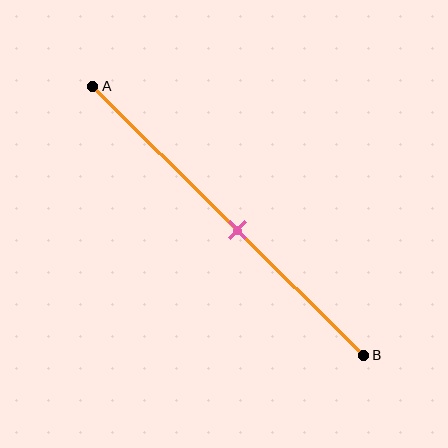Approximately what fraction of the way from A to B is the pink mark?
The pink mark is approximately 55% of the way from A to B.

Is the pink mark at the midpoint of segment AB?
No, the mark is at about 55% from A, not at the 50% midpoint.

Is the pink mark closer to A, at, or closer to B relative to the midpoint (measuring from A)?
The pink mark is closer to point B than the midpoint of segment AB.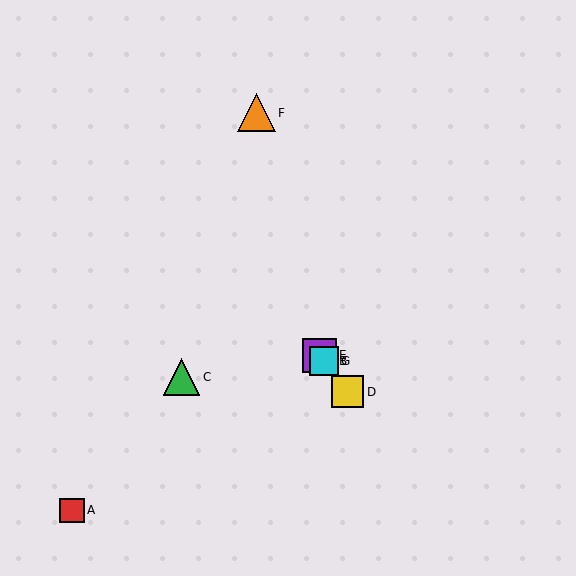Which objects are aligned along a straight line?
Objects B, D, E, G are aligned along a straight line.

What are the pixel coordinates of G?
Object G is at (324, 361).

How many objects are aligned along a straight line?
4 objects (B, D, E, G) are aligned along a straight line.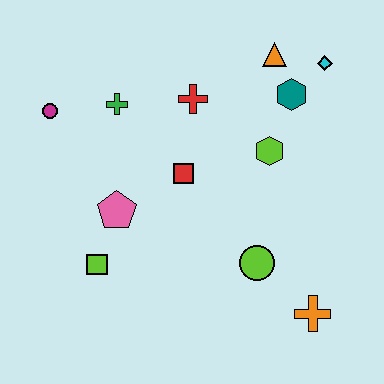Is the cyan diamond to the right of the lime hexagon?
Yes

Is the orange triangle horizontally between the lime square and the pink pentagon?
No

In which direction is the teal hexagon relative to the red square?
The teal hexagon is to the right of the red square.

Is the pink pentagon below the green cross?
Yes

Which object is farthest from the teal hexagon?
The lime square is farthest from the teal hexagon.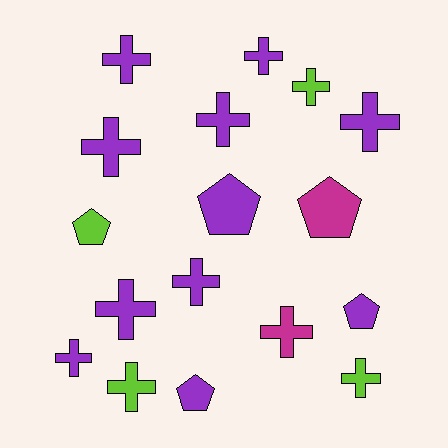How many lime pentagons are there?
There is 1 lime pentagon.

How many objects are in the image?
There are 17 objects.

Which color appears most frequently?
Purple, with 11 objects.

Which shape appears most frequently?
Cross, with 12 objects.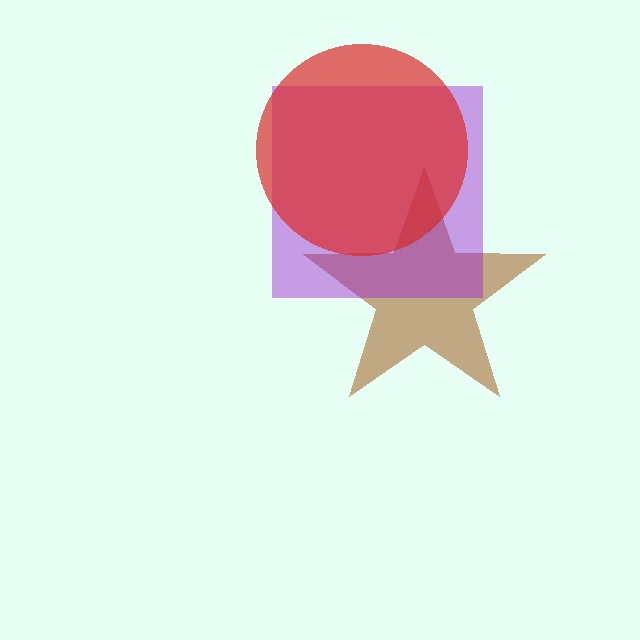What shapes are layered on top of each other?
The layered shapes are: a brown star, a purple square, a red circle.